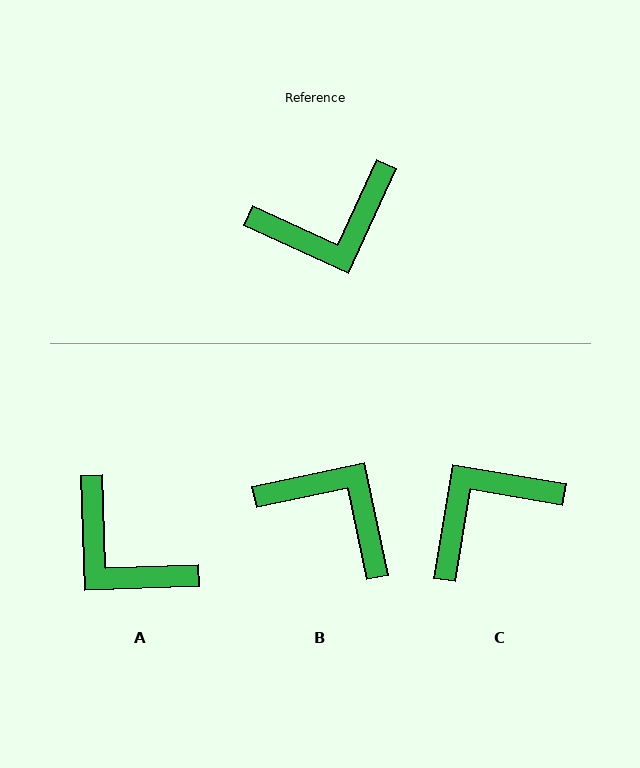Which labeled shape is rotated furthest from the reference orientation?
C, about 165 degrees away.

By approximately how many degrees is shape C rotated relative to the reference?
Approximately 165 degrees clockwise.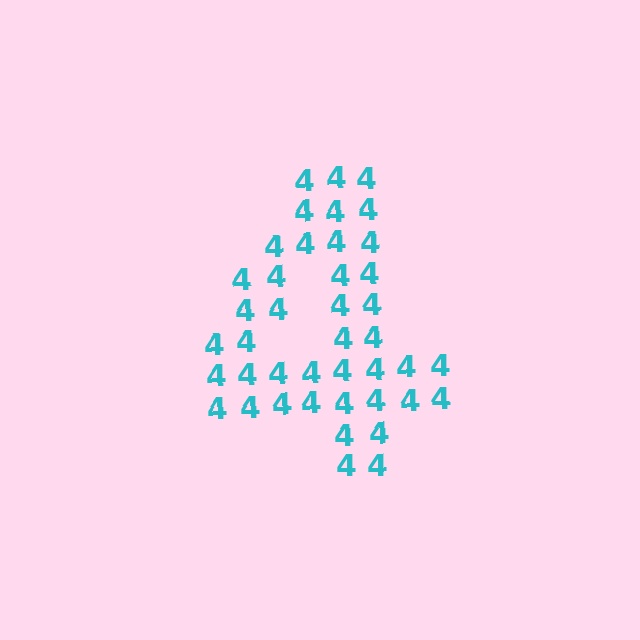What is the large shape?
The large shape is the digit 4.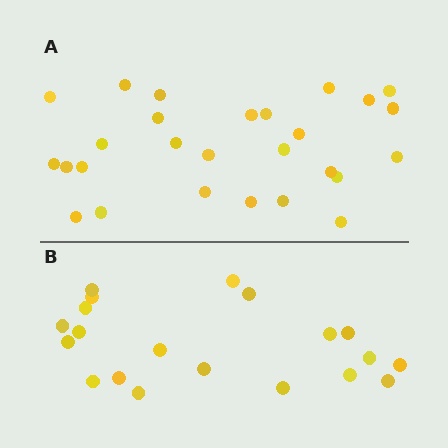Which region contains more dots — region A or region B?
Region A (the top region) has more dots.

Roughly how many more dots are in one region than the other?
Region A has roughly 8 or so more dots than region B.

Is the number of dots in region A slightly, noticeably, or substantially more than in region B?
Region A has noticeably more, but not dramatically so. The ratio is roughly 1.4 to 1.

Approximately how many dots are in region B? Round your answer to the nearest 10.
About 20 dots.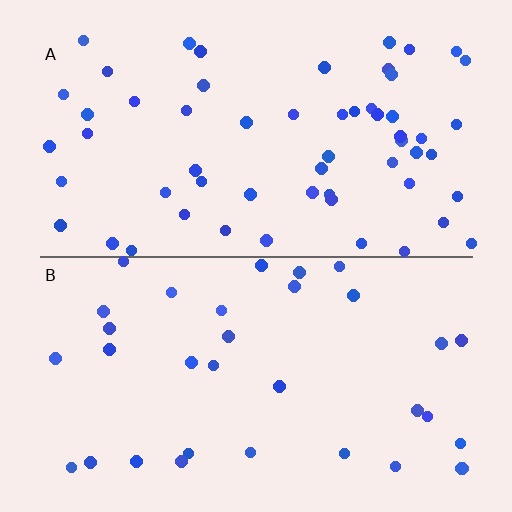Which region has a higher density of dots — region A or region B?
A (the top).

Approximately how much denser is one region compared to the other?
Approximately 1.7× — region A over region B.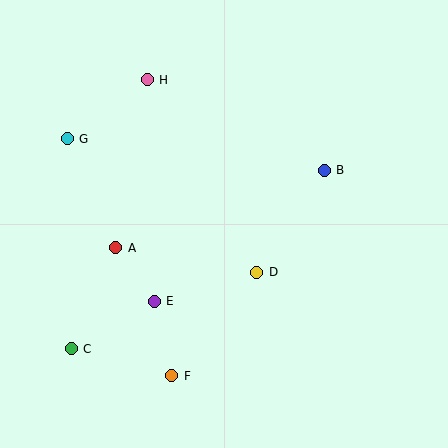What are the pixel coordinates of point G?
Point G is at (67, 139).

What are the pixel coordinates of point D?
Point D is at (257, 272).